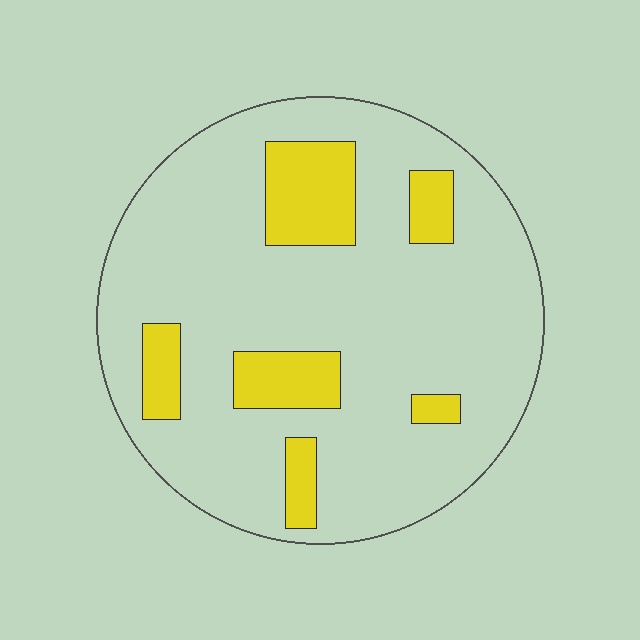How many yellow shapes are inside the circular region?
6.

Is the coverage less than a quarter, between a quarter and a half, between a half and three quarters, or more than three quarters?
Less than a quarter.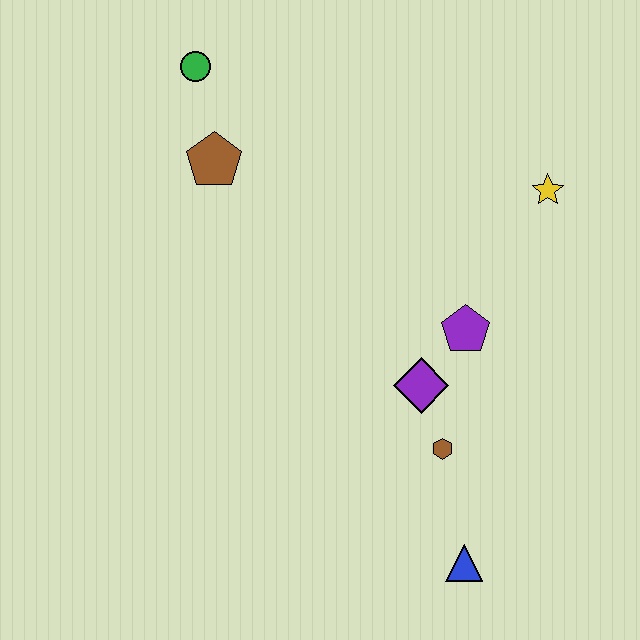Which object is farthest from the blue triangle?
The green circle is farthest from the blue triangle.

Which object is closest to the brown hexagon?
The purple diamond is closest to the brown hexagon.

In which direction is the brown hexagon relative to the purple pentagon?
The brown hexagon is below the purple pentagon.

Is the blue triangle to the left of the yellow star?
Yes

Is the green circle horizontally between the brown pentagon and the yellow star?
No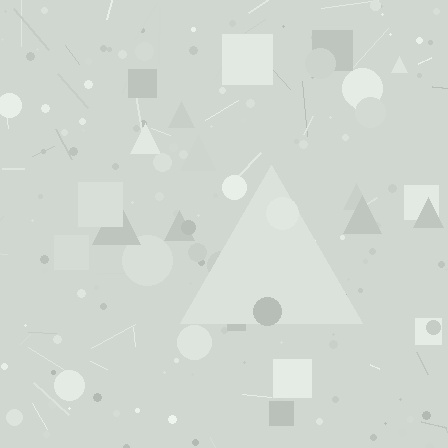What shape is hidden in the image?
A triangle is hidden in the image.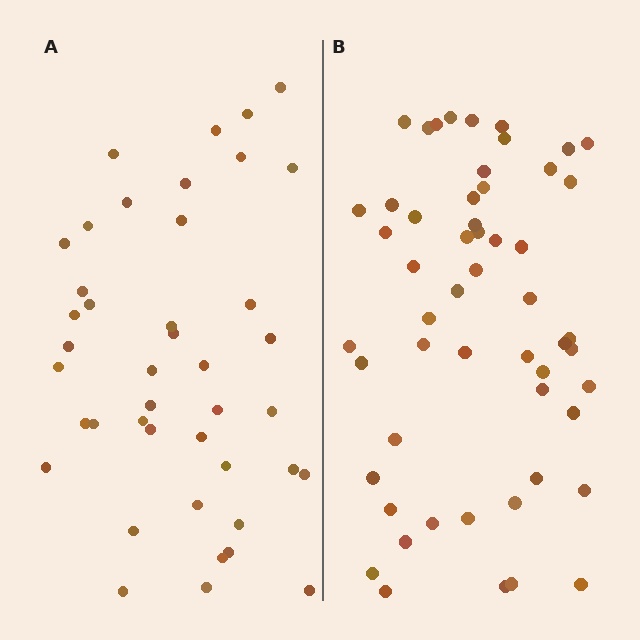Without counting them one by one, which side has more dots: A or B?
Region B (the right region) has more dots.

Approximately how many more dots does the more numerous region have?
Region B has roughly 12 or so more dots than region A.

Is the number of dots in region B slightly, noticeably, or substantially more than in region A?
Region B has noticeably more, but not dramatically so. The ratio is roughly 1.3 to 1.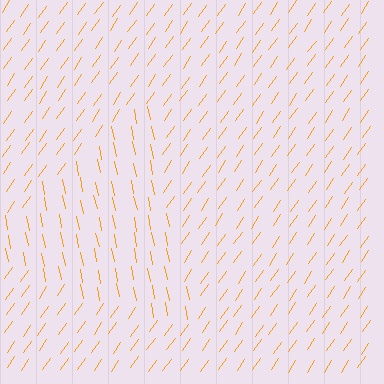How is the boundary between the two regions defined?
The boundary is defined purely by a change in line orientation (approximately 45 degrees difference). All lines are the same color and thickness.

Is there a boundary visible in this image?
Yes, there is a texture boundary formed by a change in line orientation.